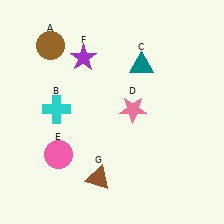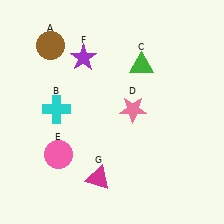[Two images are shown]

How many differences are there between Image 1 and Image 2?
There are 2 differences between the two images.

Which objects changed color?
C changed from teal to green. G changed from brown to magenta.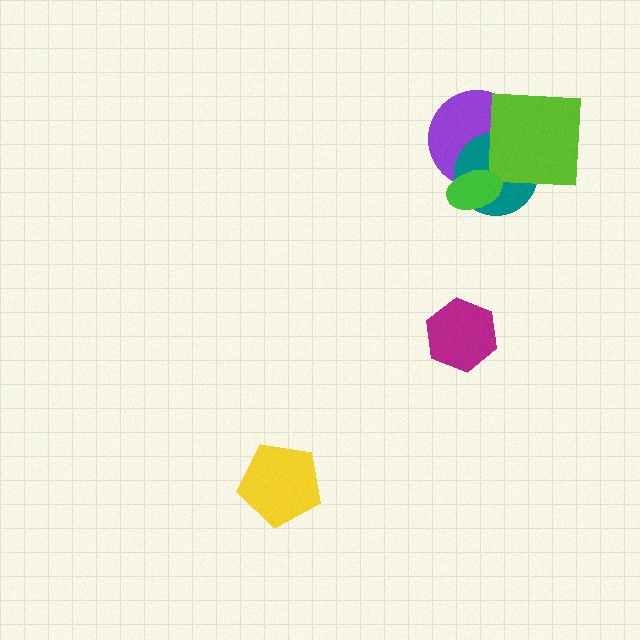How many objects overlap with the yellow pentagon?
0 objects overlap with the yellow pentagon.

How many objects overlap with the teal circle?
3 objects overlap with the teal circle.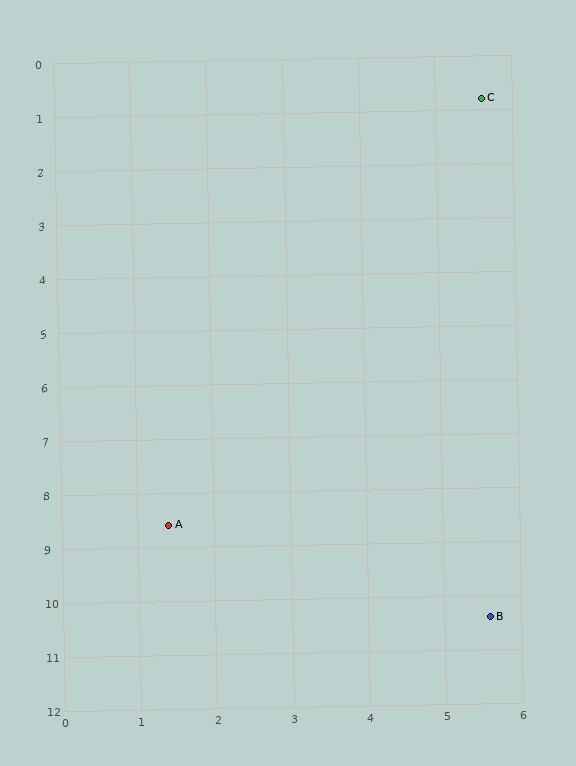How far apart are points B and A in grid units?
Points B and A are about 4.6 grid units apart.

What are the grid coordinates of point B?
Point B is at approximately (5.6, 10.4).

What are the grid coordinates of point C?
Point C is at approximately (5.6, 0.8).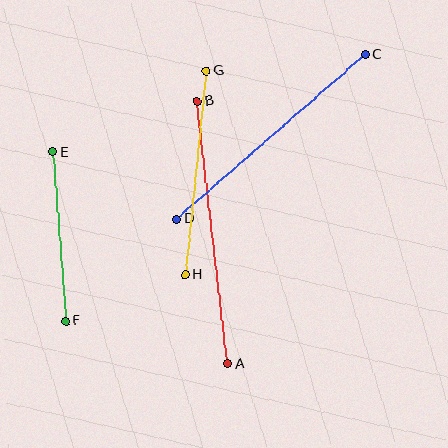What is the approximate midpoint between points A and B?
The midpoint is at approximately (212, 232) pixels.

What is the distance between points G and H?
The distance is approximately 205 pixels.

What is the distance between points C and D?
The distance is approximately 250 pixels.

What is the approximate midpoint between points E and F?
The midpoint is at approximately (59, 237) pixels.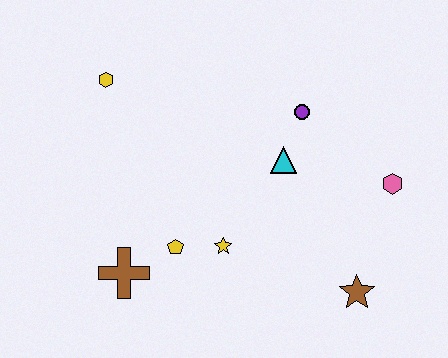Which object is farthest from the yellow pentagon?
The pink hexagon is farthest from the yellow pentagon.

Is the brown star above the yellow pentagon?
No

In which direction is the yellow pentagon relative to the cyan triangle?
The yellow pentagon is to the left of the cyan triangle.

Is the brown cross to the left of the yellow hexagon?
No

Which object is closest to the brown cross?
The yellow pentagon is closest to the brown cross.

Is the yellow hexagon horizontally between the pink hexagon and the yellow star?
No